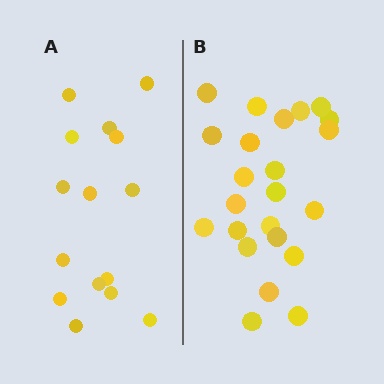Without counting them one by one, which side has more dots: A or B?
Region B (the right region) has more dots.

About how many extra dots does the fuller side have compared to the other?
Region B has roughly 8 or so more dots than region A.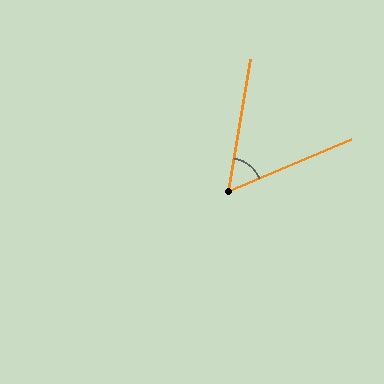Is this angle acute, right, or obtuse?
It is acute.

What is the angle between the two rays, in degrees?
Approximately 58 degrees.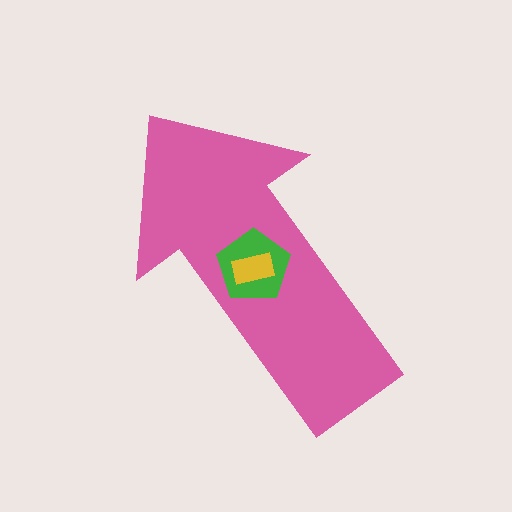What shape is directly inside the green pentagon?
The yellow rectangle.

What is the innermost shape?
The yellow rectangle.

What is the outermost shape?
The pink arrow.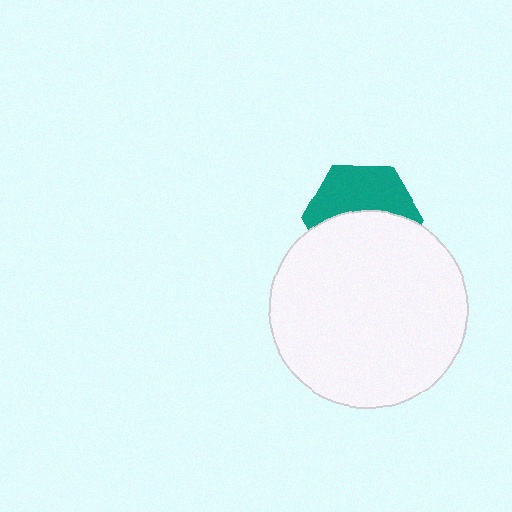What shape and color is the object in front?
The object in front is a white circle.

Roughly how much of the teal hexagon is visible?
About half of it is visible (roughly 46%).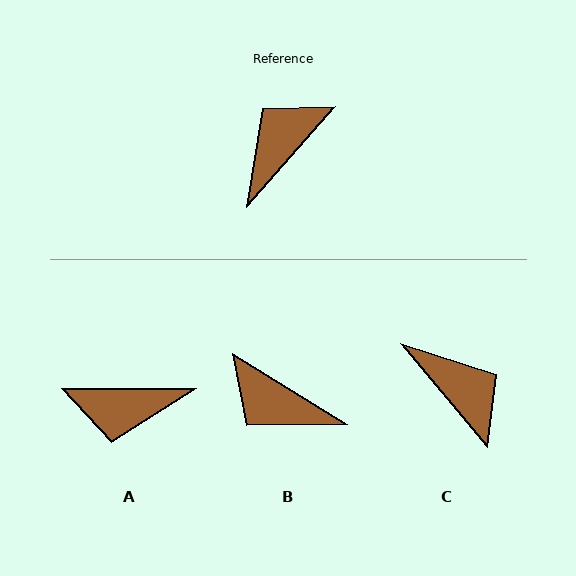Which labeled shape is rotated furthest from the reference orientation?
A, about 131 degrees away.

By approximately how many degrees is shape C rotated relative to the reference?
Approximately 99 degrees clockwise.